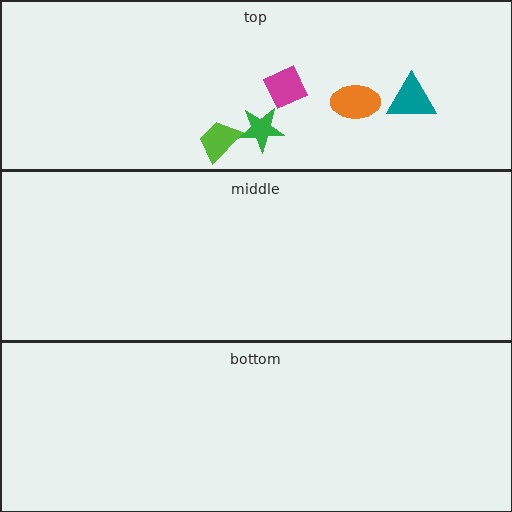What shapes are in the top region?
The orange ellipse, the magenta diamond, the teal triangle, the green star, the lime trapezoid.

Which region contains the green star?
The top region.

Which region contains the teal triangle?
The top region.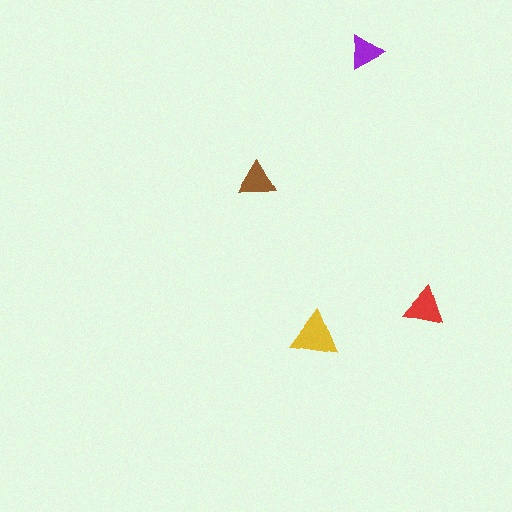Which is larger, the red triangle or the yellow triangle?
The yellow one.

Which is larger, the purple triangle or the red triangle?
The red one.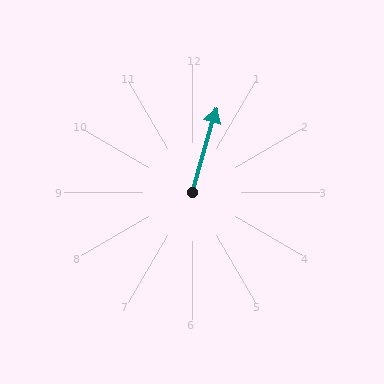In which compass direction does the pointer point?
North.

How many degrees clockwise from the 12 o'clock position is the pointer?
Approximately 16 degrees.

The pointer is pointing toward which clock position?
Roughly 1 o'clock.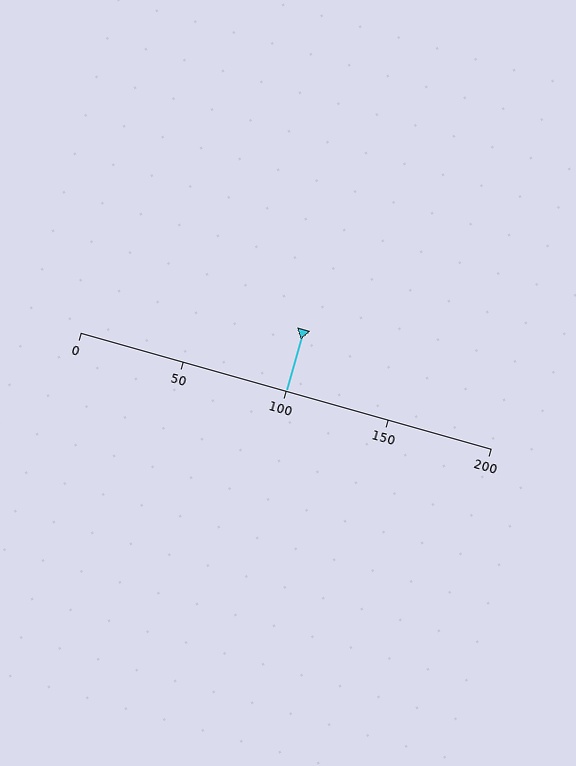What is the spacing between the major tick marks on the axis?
The major ticks are spaced 50 apart.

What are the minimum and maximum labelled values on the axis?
The axis runs from 0 to 200.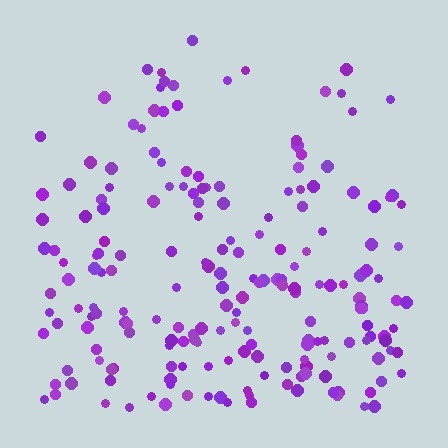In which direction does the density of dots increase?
From top to bottom, with the bottom side densest.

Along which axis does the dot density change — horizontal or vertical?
Vertical.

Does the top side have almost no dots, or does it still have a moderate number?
Still a moderate number, just noticeably fewer than the bottom.